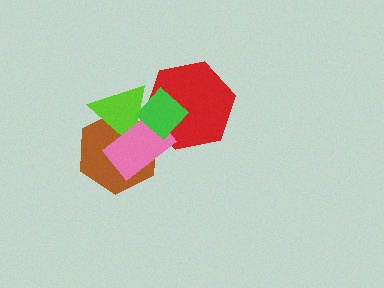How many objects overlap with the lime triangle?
4 objects overlap with the lime triangle.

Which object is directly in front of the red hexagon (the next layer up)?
The pink rectangle is directly in front of the red hexagon.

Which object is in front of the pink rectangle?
The green diamond is in front of the pink rectangle.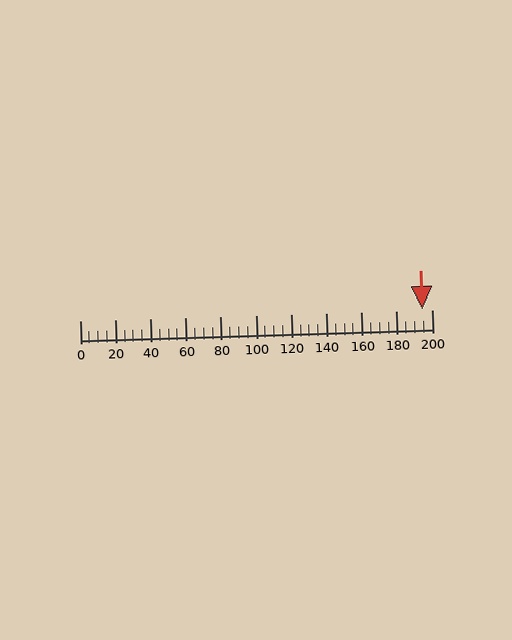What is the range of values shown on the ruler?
The ruler shows values from 0 to 200.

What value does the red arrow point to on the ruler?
The red arrow points to approximately 194.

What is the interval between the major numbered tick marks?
The major tick marks are spaced 20 units apart.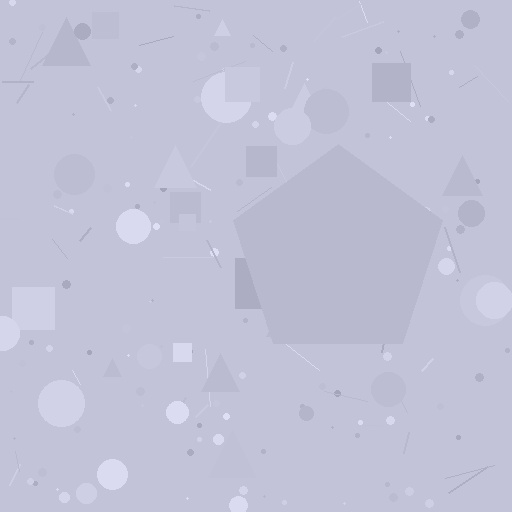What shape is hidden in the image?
A pentagon is hidden in the image.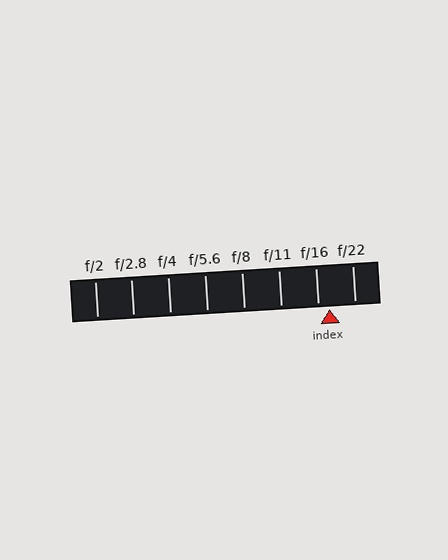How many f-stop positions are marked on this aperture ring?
There are 8 f-stop positions marked.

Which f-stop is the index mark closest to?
The index mark is closest to f/16.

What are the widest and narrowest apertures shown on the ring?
The widest aperture shown is f/2 and the narrowest is f/22.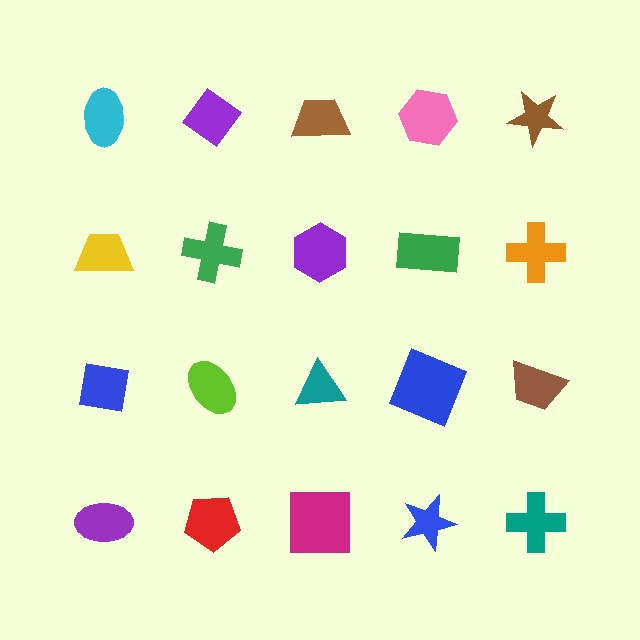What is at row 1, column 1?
A cyan ellipse.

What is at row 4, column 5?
A teal cross.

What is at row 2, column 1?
A yellow trapezoid.